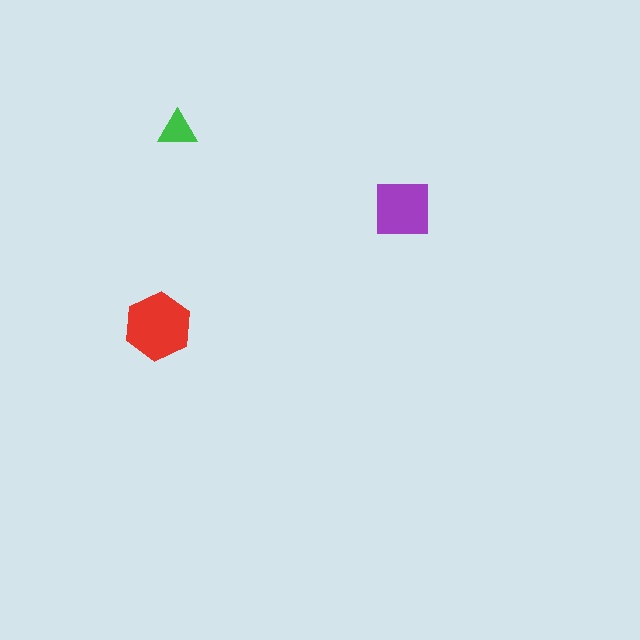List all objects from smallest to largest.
The green triangle, the purple square, the red hexagon.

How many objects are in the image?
There are 3 objects in the image.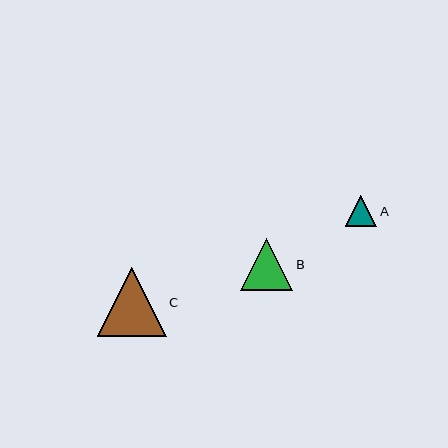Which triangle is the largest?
Triangle C is the largest with a size of approximately 69 pixels.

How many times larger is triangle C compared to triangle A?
Triangle C is approximately 2.2 times the size of triangle A.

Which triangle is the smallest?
Triangle A is the smallest with a size of approximately 32 pixels.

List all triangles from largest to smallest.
From largest to smallest: C, B, A.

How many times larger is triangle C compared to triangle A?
Triangle C is approximately 2.2 times the size of triangle A.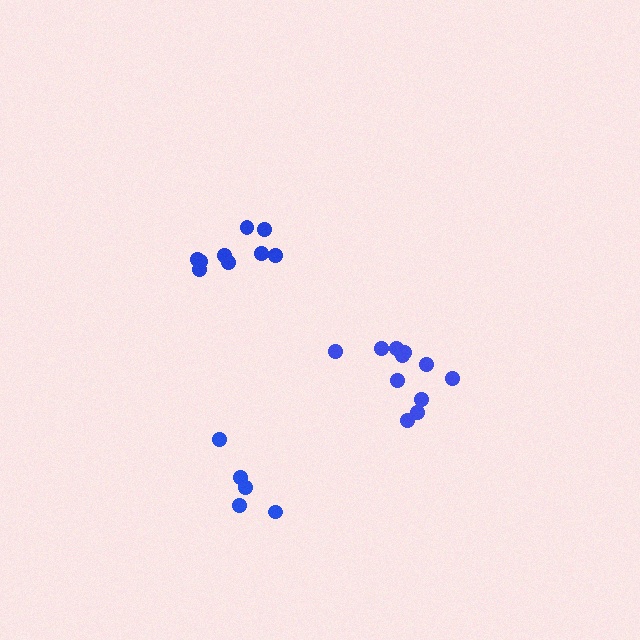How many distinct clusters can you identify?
There are 3 distinct clusters.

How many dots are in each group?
Group 1: 11 dots, Group 2: 9 dots, Group 3: 5 dots (25 total).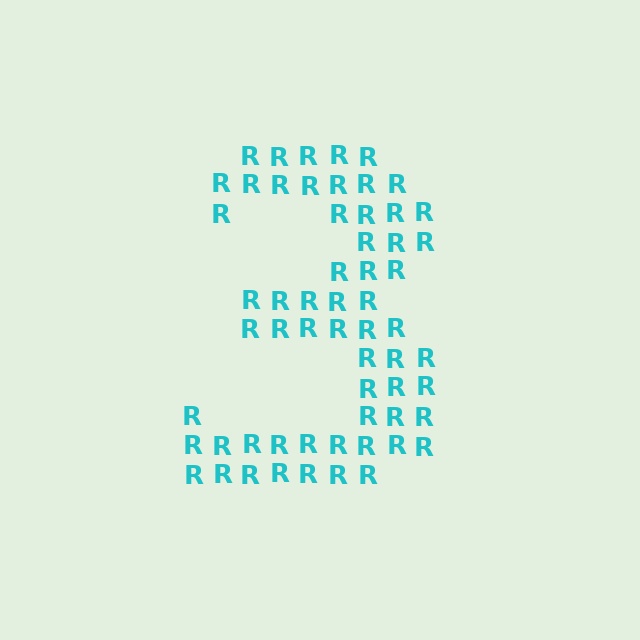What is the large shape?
The large shape is the digit 3.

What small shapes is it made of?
It is made of small letter R's.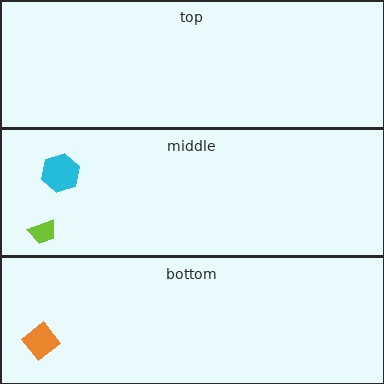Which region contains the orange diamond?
The bottom region.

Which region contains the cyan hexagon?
The middle region.